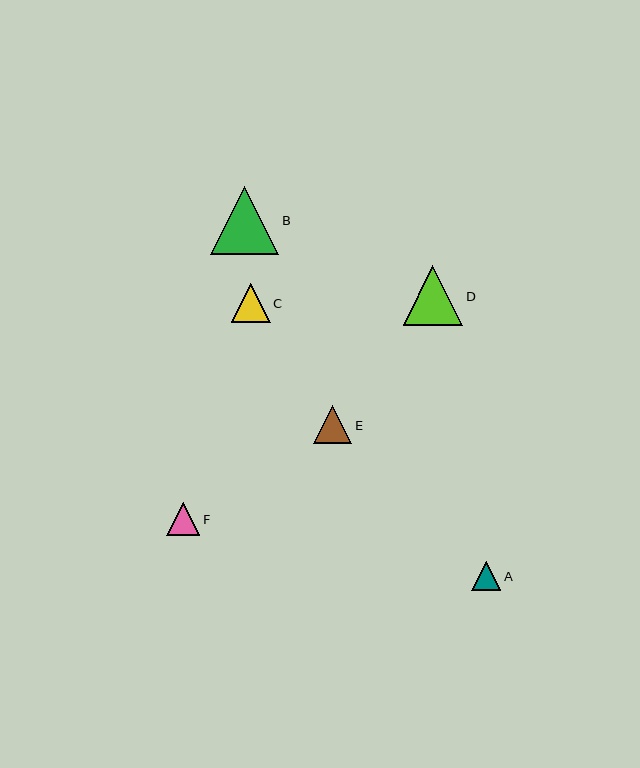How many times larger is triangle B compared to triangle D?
Triangle B is approximately 1.1 times the size of triangle D.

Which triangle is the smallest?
Triangle A is the smallest with a size of approximately 29 pixels.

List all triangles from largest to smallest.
From largest to smallest: B, D, C, E, F, A.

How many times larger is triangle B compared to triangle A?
Triangle B is approximately 2.4 times the size of triangle A.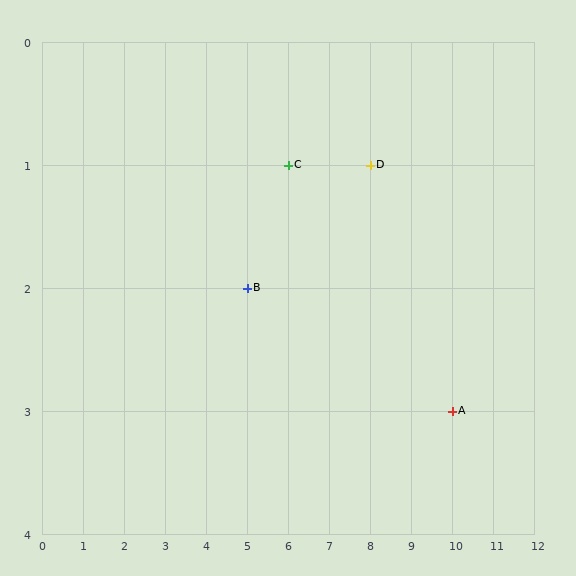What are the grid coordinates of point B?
Point B is at grid coordinates (5, 2).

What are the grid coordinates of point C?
Point C is at grid coordinates (6, 1).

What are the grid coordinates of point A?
Point A is at grid coordinates (10, 3).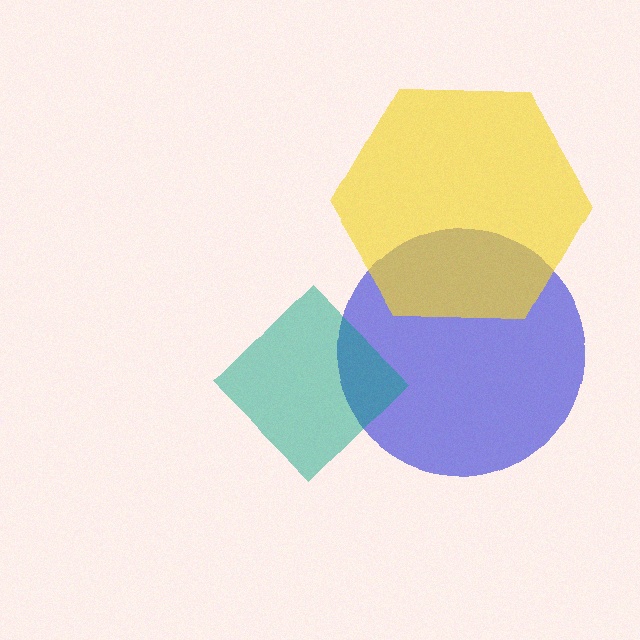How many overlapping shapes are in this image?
There are 3 overlapping shapes in the image.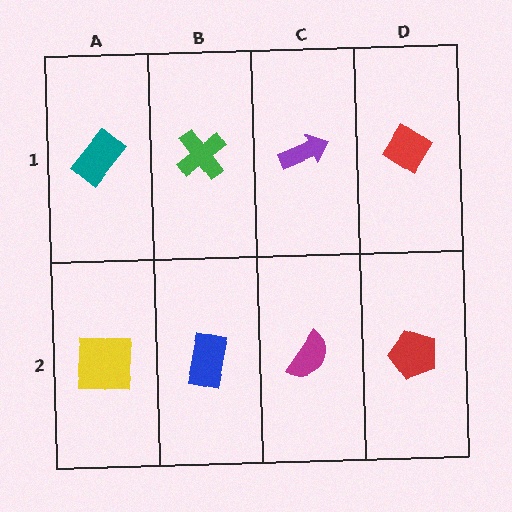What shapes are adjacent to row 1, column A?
A yellow square (row 2, column A), a green cross (row 1, column B).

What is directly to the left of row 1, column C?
A green cross.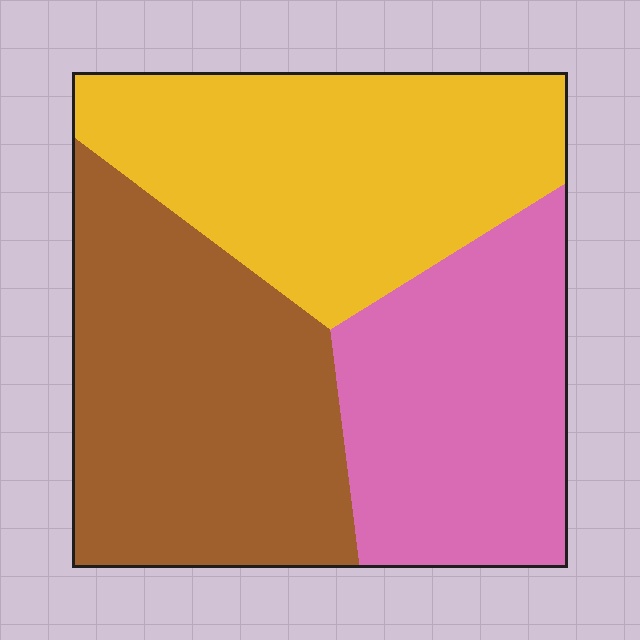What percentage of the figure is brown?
Brown takes up about three eighths (3/8) of the figure.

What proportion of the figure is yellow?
Yellow takes up between a third and a half of the figure.